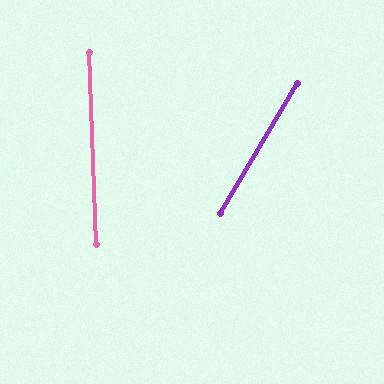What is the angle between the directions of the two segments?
Approximately 33 degrees.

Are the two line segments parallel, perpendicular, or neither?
Neither parallel nor perpendicular — they differ by about 33°.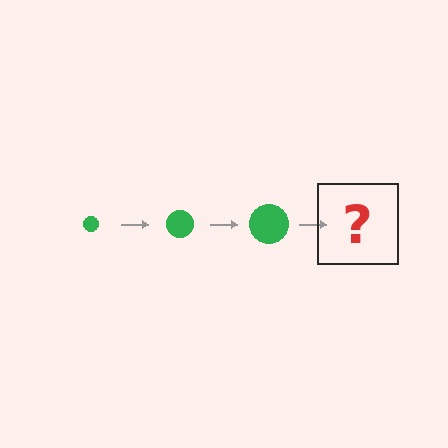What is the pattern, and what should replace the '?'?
The pattern is that the circle gets progressively larger each step. The '?' should be a green circle, larger than the previous one.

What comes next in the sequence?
The next element should be a green circle, larger than the previous one.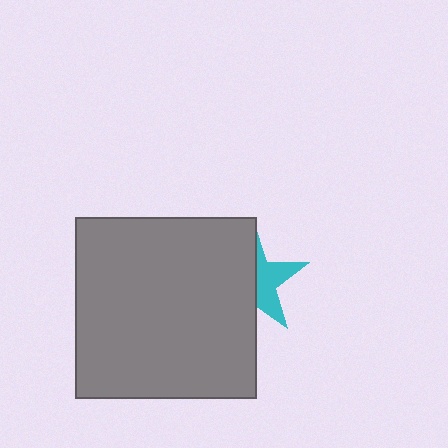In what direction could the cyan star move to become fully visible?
The cyan star could move right. That would shift it out from behind the gray square entirely.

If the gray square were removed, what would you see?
You would see the complete cyan star.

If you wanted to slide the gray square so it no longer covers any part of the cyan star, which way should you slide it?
Slide it left — that is the most direct way to separate the two shapes.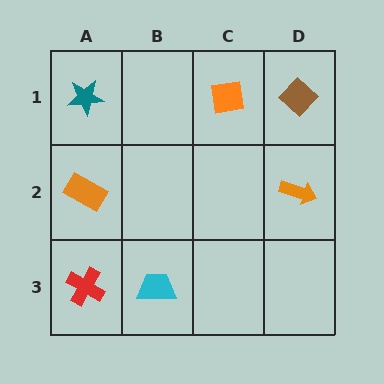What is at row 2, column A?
An orange rectangle.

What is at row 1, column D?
A brown diamond.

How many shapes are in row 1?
3 shapes.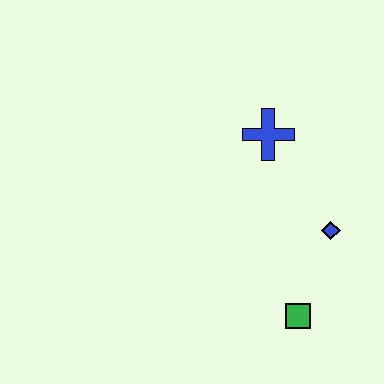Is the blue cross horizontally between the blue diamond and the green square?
No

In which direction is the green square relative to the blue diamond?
The green square is below the blue diamond.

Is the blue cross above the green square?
Yes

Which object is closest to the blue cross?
The blue diamond is closest to the blue cross.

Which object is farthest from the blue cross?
The green square is farthest from the blue cross.